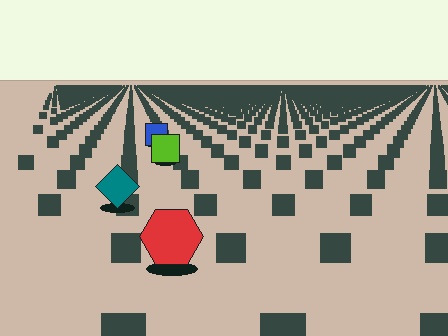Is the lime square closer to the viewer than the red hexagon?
No. The red hexagon is closer — you can tell from the texture gradient: the ground texture is coarser near it.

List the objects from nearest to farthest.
From nearest to farthest: the red hexagon, the teal diamond, the lime square, the blue square.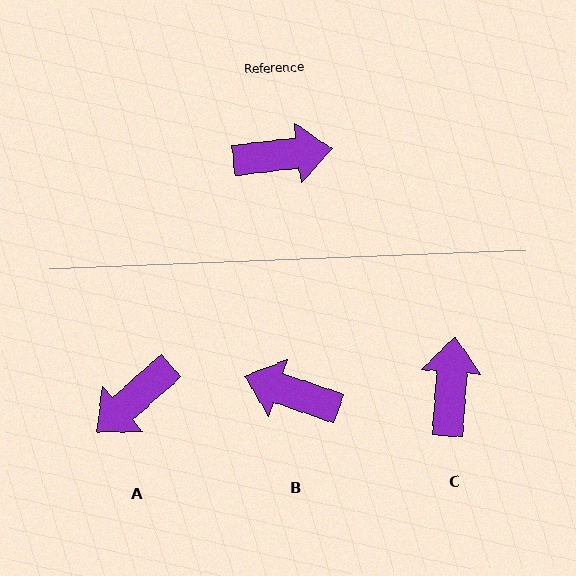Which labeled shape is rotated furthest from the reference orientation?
B, about 154 degrees away.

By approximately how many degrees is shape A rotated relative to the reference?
Approximately 145 degrees clockwise.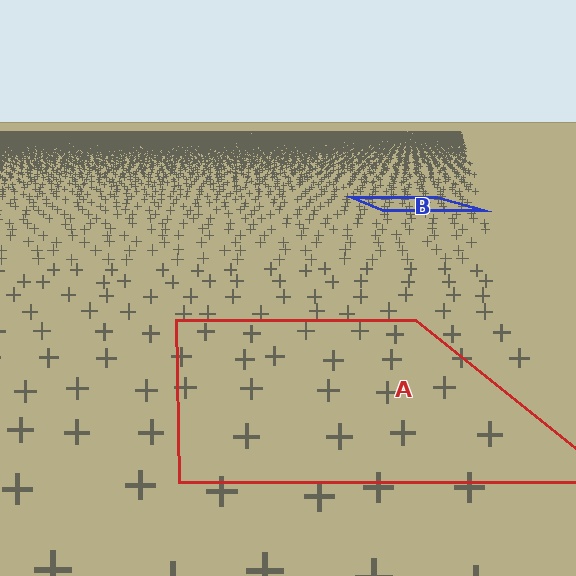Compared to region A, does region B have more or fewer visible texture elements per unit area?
Region B has more texture elements per unit area — they are packed more densely because it is farther away.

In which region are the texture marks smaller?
The texture marks are smaller in region B, because it is farther away.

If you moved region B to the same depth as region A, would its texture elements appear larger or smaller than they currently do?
They would appear larger. At a closer depth, the same texture elements are projected at a bigger on-screen size.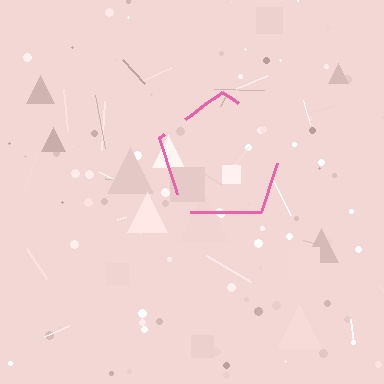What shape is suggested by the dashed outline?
The dashed outline suggests a pentagon.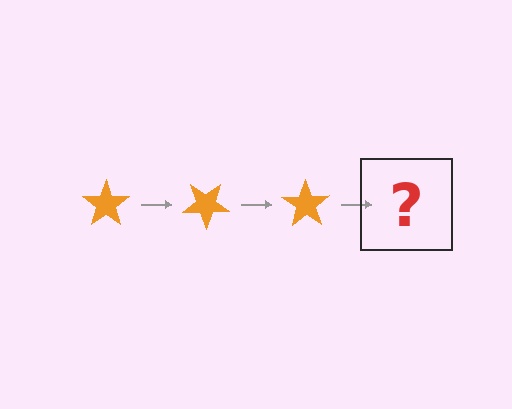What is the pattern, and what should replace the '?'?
The pattern is that the star rotates 35 degrees each step. The '?' should be an orange star rotated 105 degrees.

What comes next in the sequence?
The next element should be an orange star rotated 105 degrees.